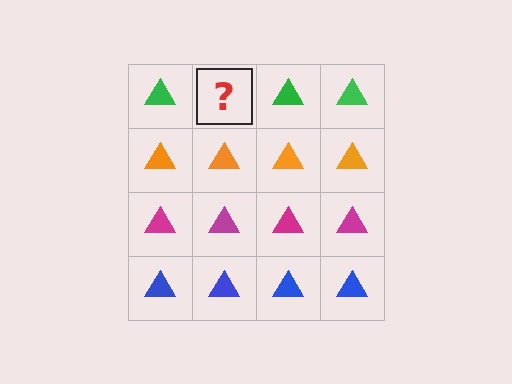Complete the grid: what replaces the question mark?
The question mark should be replaced with a green triangle.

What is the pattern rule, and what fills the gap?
The rule is that each row has a consistent color. The gap should be filled with a green triangle.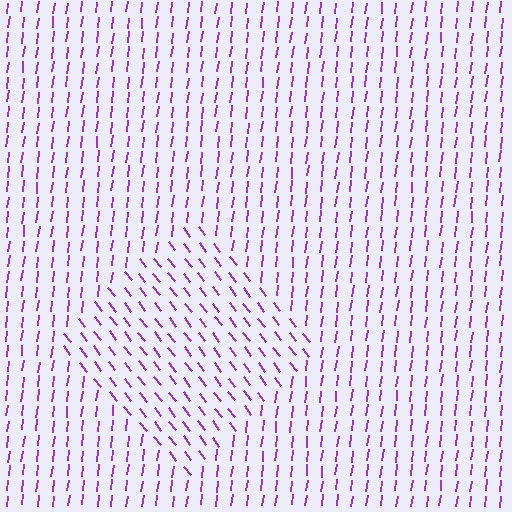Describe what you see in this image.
The image is filled with small purple line segments. A diamond region in the image has lines oriented differently from the surrounding lines, creating a visible texture boundary.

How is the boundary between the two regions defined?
The boundary is defined purely by a change in line orientation (approximately 45 degrees difference). All lines are the same color and thickness.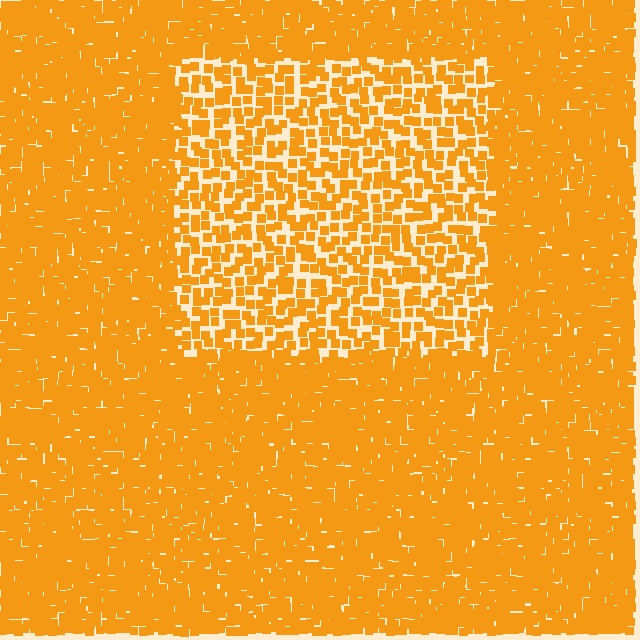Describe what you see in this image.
The image contains small orange elements arranged at two different densities. A rectangle-shaped region is visible where the elements are less densely packed than the surrounding area.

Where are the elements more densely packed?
The elements are more densely packed outside the rectangle boundary.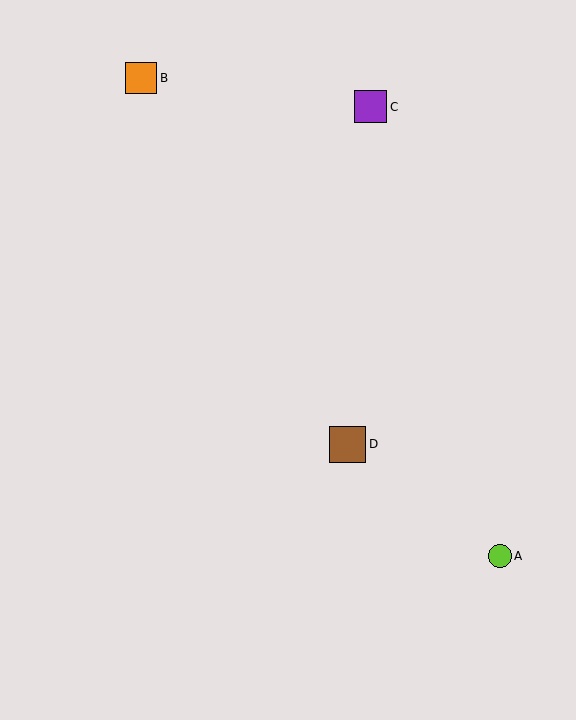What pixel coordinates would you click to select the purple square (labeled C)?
Click at (371, 107) to select the purple square C.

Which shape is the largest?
The brown square (labeled D) is the largest.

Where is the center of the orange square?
The center of the orange square is at (141, 78).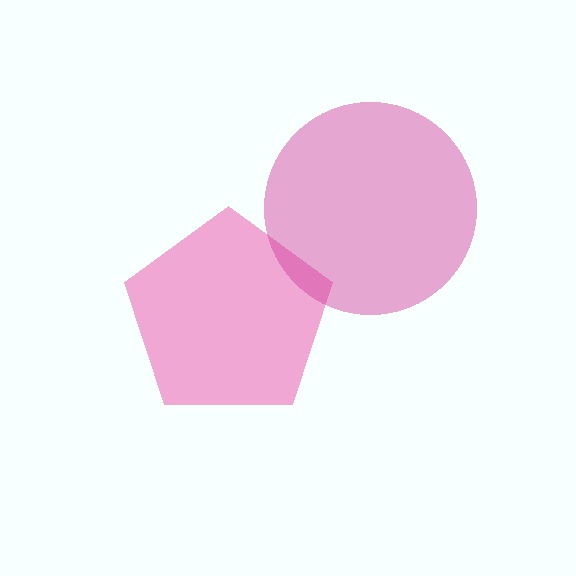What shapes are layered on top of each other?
The layered shapes are: a pink pentagon, a magenta circle.